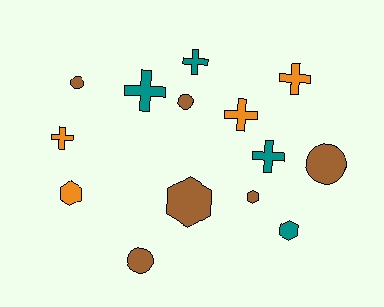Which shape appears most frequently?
Cross, with 6 objects.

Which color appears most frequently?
Brown, with 6 objects.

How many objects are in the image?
There are 14 objects.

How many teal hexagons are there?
There is 1 teal hexagon.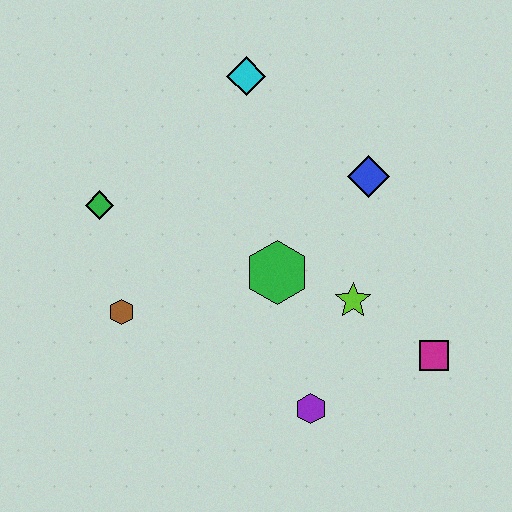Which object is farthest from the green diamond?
The magenta square is farthest from the green diamond.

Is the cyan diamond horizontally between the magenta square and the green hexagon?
No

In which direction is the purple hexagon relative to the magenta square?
The purple hexagon is to the left of the magenta square.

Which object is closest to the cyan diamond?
The blue diamond is closest to the cyan diamond.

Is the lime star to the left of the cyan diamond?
No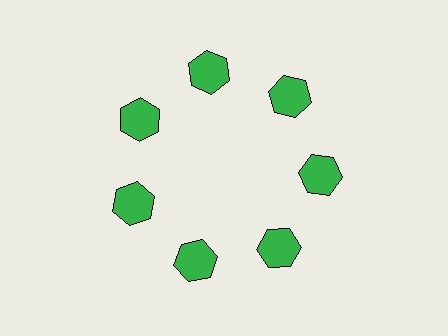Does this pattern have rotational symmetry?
Yes, this pattern has 7-fold rotational symmetry. It looks the same after rotating 51 degrees around the center.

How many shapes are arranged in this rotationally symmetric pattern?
There are 7 shapes, arranged in 7 groups of 1.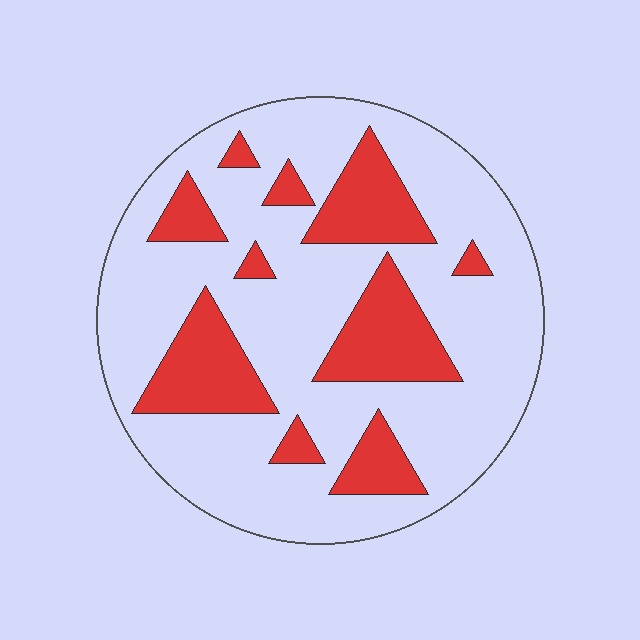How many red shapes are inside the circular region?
10.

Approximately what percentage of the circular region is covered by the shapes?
Approximately 25%.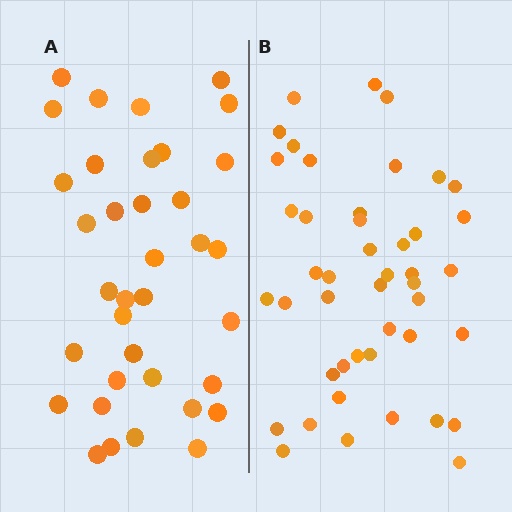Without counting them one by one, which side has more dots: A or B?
Region B (the right region) has more dots.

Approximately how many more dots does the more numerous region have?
Region B has roughly 8 or so more dots than region A.